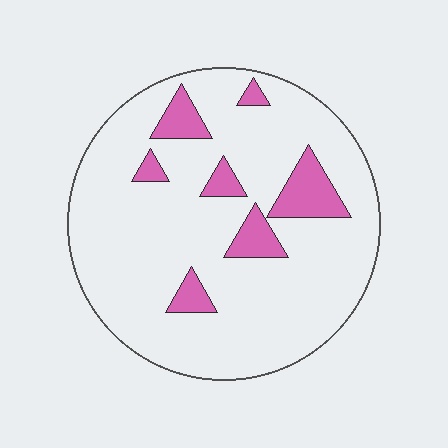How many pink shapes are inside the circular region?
7.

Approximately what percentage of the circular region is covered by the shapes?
Approximately 15%.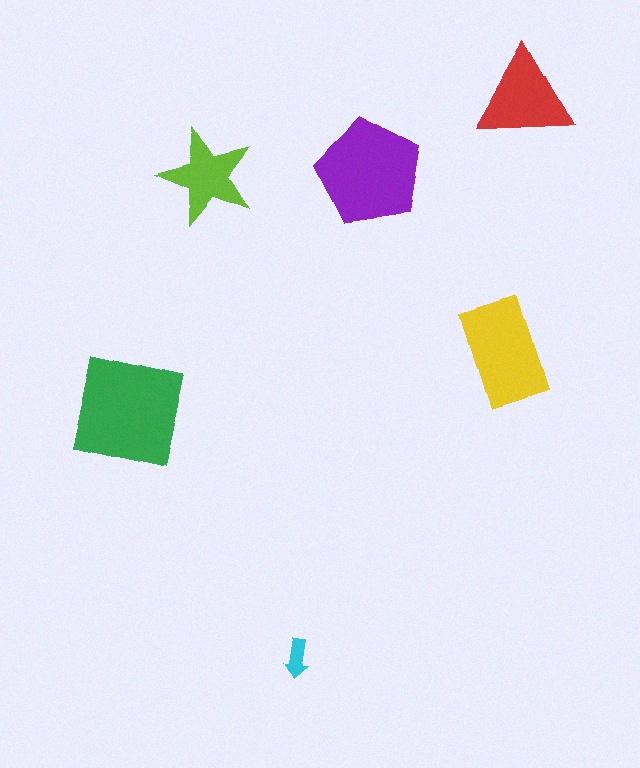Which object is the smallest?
The cyan arrow.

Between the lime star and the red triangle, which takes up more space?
The red triangle.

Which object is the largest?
The green square.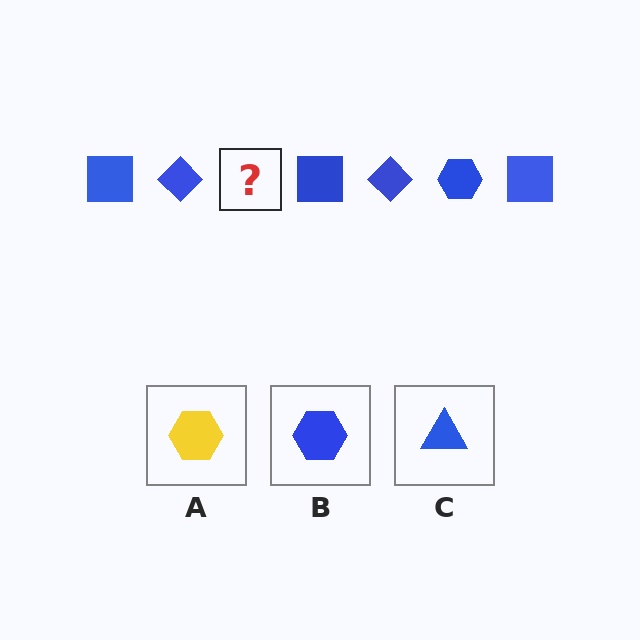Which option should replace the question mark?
Option B.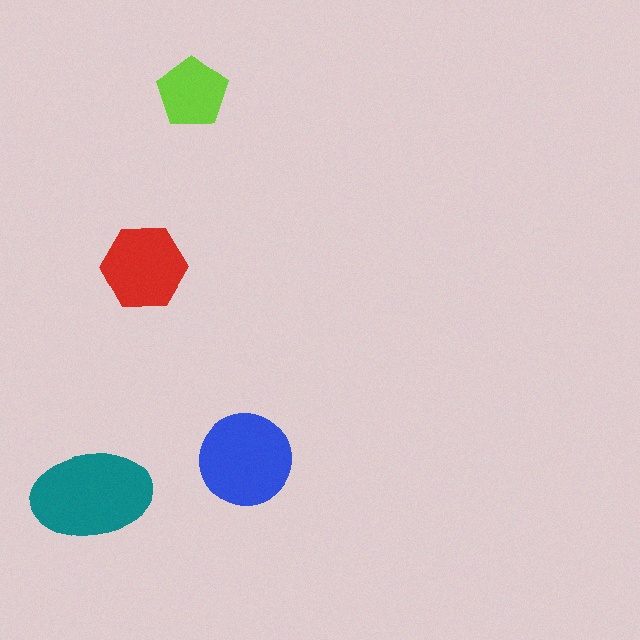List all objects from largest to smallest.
The teal ellipse, the blue circle, the red hexagon, the lime pentagon.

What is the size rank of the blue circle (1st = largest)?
2nd.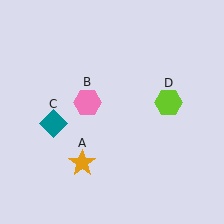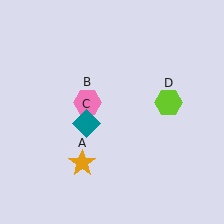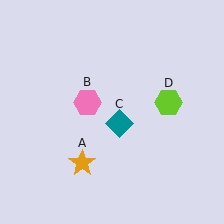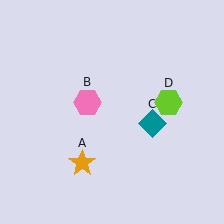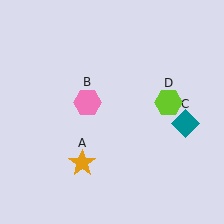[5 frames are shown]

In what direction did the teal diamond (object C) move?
The teal diamond (object C) moved right.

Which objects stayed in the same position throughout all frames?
Orange star (object A) and pink hexagon (object B) and lime hexagon (object D) remained stationary.